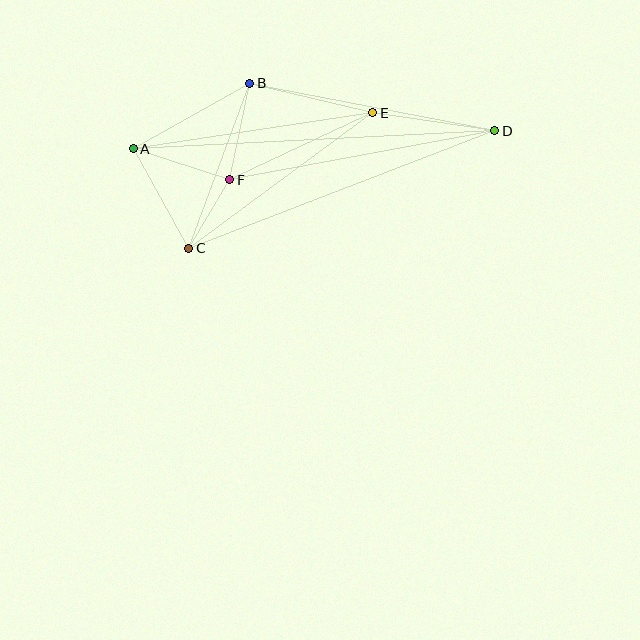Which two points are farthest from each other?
Points A and D are farthest from each other.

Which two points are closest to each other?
Points C and F are closest to each other.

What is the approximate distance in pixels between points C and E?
The distance between C and E is approximately 229 pixels.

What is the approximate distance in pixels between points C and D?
The distance between C and D is approximately 328 pixels.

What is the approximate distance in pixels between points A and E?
The distance between A and E is approximately 242 pixels.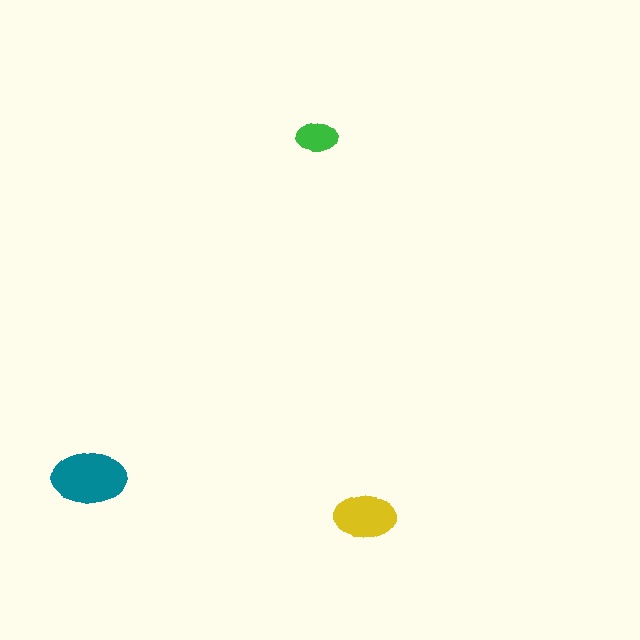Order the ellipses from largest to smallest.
the teal one, the yellow one, the green one.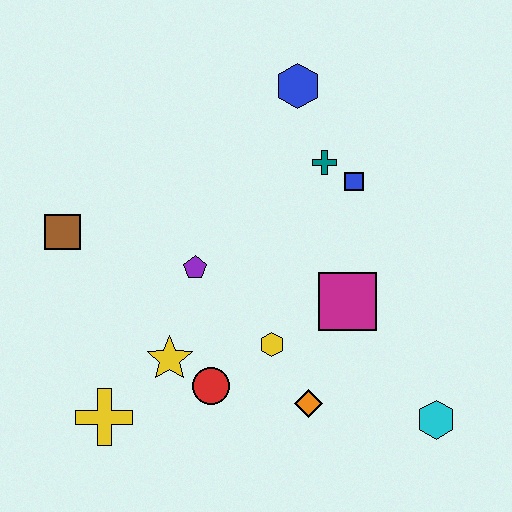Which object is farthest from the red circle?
The blue hexagon is farthest from the red circle.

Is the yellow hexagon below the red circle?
No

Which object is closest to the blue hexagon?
The teal cross is closest to the blue hexagon.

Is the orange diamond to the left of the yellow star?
No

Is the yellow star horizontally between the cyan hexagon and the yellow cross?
Yes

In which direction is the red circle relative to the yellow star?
The red circle is to the right of the yellow star.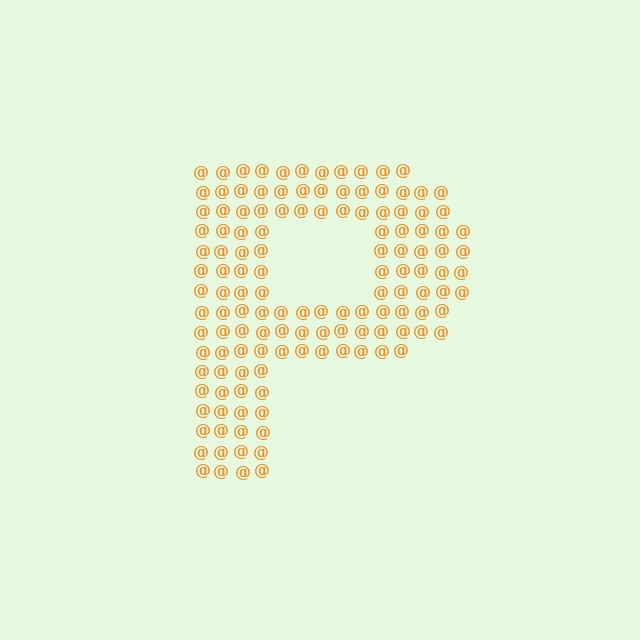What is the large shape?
The large shape is the letter P.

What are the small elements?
The small elements are at signs.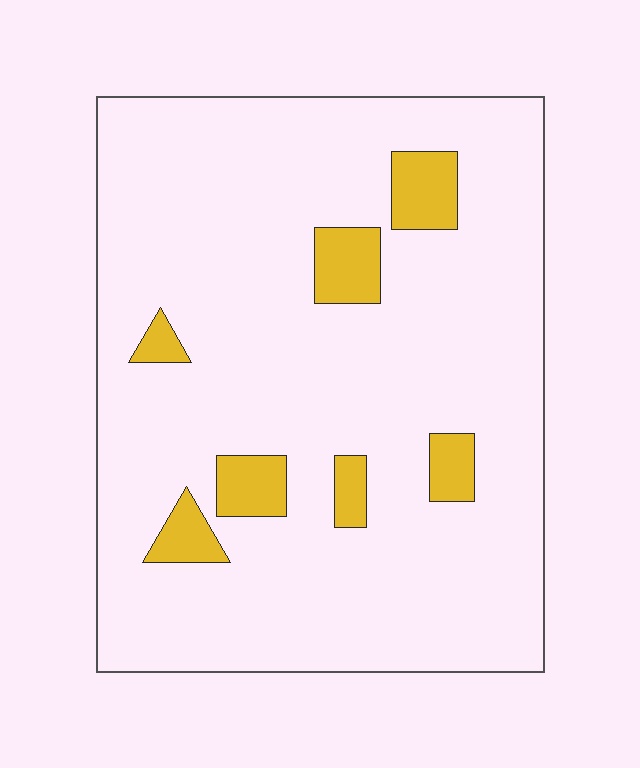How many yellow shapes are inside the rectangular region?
7.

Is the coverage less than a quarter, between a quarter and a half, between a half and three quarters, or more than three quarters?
Less than a quarter.